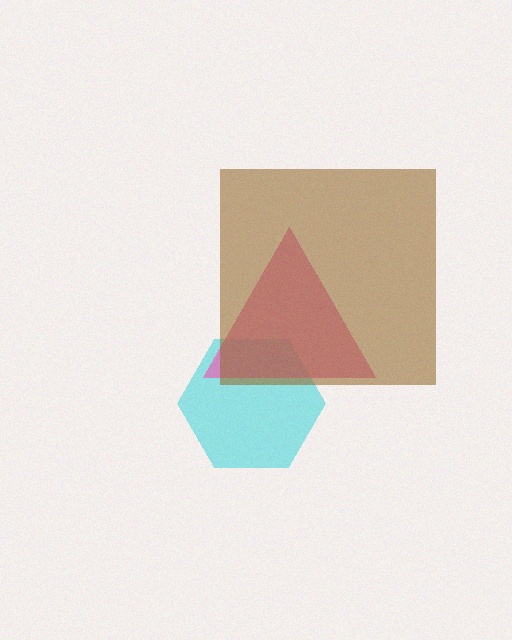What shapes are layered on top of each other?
The layered shapes are: a cyan hexagon, a pink triangle, a brown square.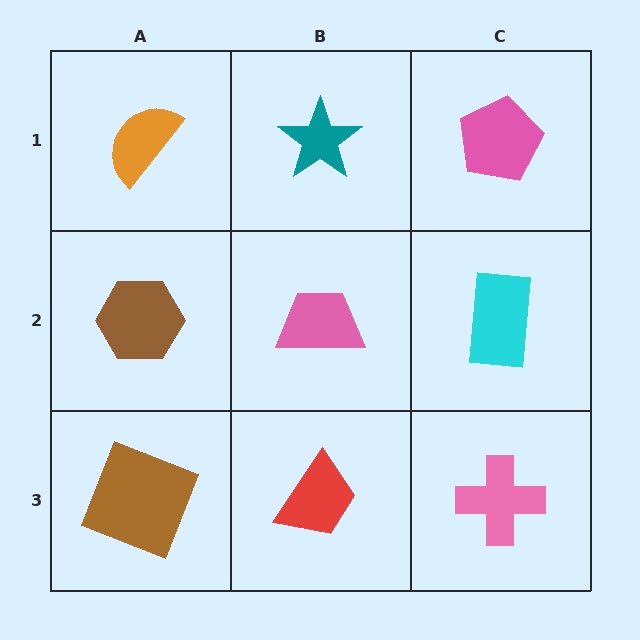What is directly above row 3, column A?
A brown hexagon.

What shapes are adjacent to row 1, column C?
A cyan rectangle (row 2, column C), a teal star (row 1, column B).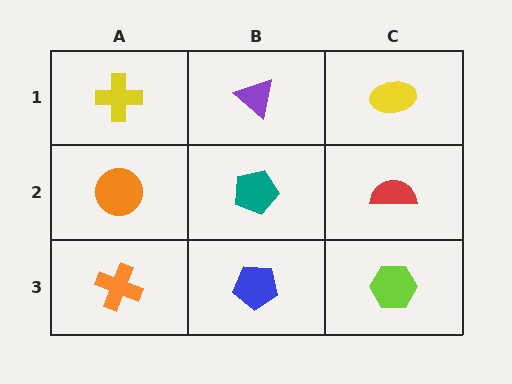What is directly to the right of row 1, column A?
A purple triangle.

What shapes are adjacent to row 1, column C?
A red semicircle (row 2, column C), a purple triangle (row 1, column B).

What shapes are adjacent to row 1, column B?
A teal pentagon (row 2, column B), a yellow cross (row 1, column A), a yellow ellipse (row 1, column C).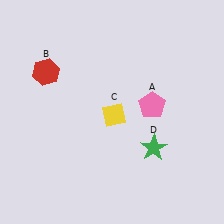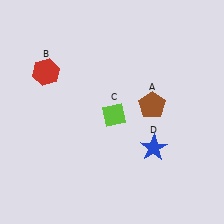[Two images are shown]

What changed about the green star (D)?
In Image 1, D is green. In Image 2, it changed to blue.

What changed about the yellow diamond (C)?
In Image 1, C is yellow. In Image 2, it changed to lime.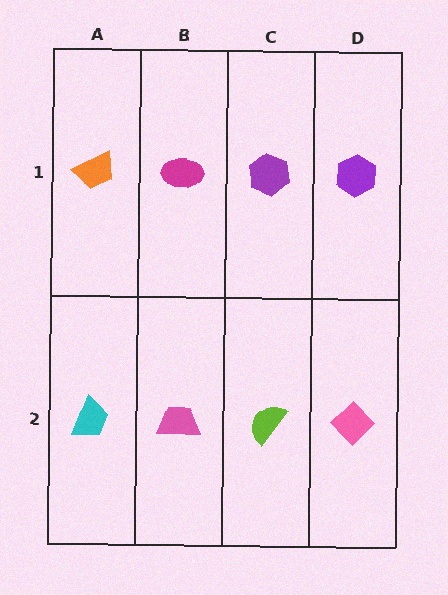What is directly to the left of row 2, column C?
A pink trapezoid.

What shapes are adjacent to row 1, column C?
A lime semicircle (row 2, column C), a magenta ellipse (row 1, column B), a purple hexagon (row 1, column D).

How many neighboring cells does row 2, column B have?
3.